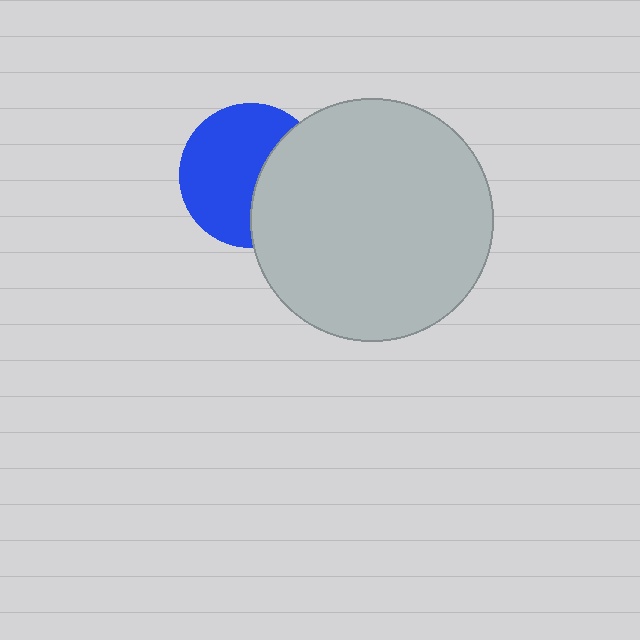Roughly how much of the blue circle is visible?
About half of it is visible (roughly 62%).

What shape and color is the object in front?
The object in front is a light gray circle.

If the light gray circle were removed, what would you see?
You would see the complete blue circle.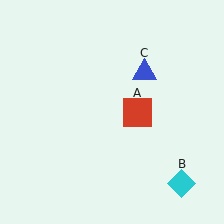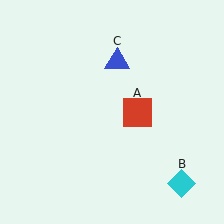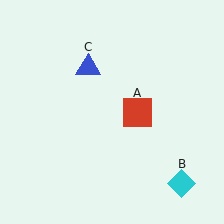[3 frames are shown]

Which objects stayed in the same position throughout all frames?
Red square (object A) and cyan diamond (object B) remained stationary.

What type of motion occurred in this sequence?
The blue triangle (object C) rotated counterclockwise around the center of the scene.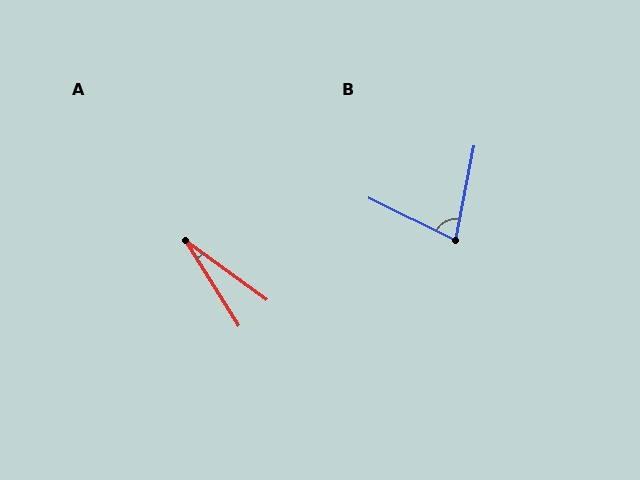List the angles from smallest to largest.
A (22°), B (75°).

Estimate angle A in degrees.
Approximately 22 degrees.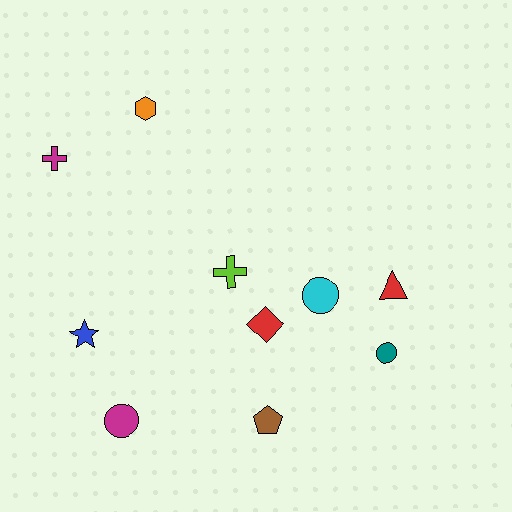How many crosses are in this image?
There are 2 crosses.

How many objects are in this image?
There are 10 objects.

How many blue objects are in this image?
There is 1 blue object.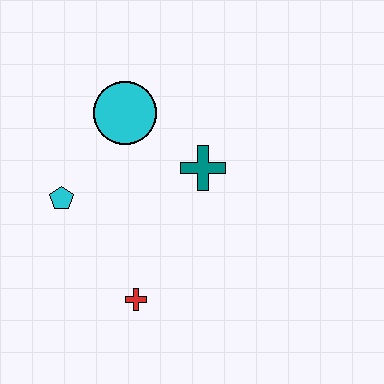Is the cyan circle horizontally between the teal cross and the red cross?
No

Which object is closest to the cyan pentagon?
The cyan circle is closest to the cyan pentagon.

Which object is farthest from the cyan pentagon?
The teal cross is farthest from the cyan pentagon.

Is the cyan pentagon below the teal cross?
Yes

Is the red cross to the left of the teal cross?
Yes